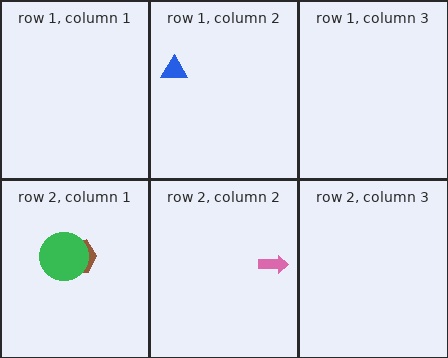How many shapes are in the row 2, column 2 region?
1.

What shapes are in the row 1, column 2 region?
The blue triangle.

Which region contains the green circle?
The row 2, column 1 region.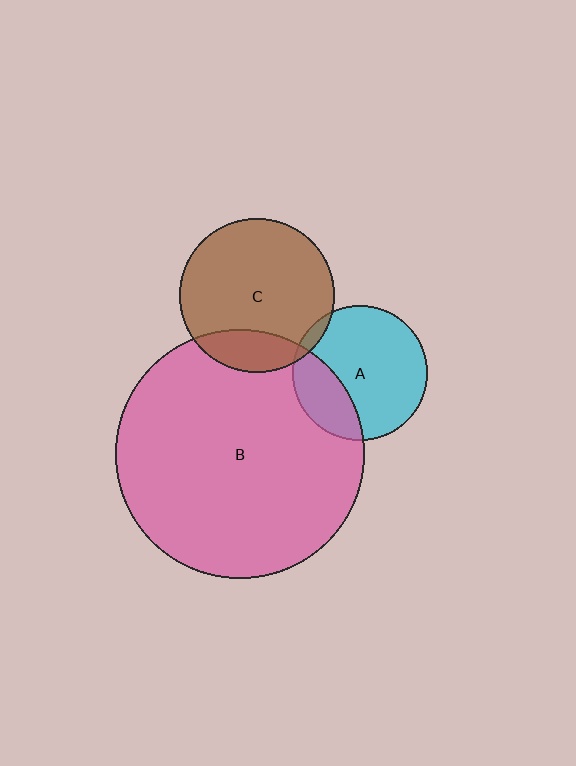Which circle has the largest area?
Circle B (pink).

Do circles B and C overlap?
Yes.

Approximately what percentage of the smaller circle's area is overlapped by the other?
Approximately 20%.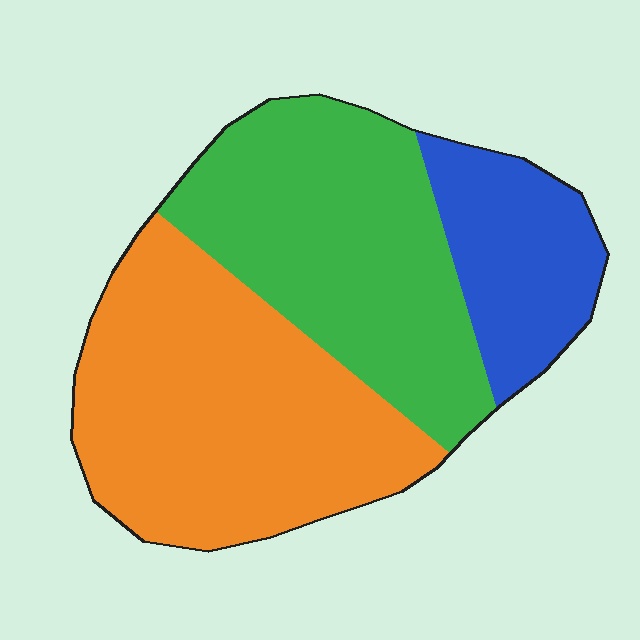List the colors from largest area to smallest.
From largest to smallest: orange, green, blue.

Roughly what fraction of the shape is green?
Green takes up between a third and a half of the shape.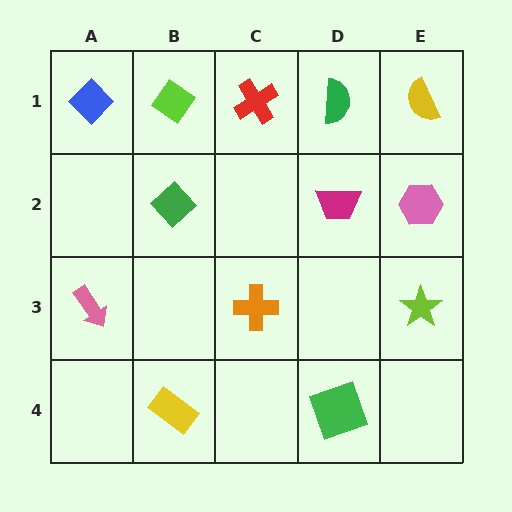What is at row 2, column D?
A magenta trapezoid.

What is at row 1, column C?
A red cross.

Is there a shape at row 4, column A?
No, that cell is empty.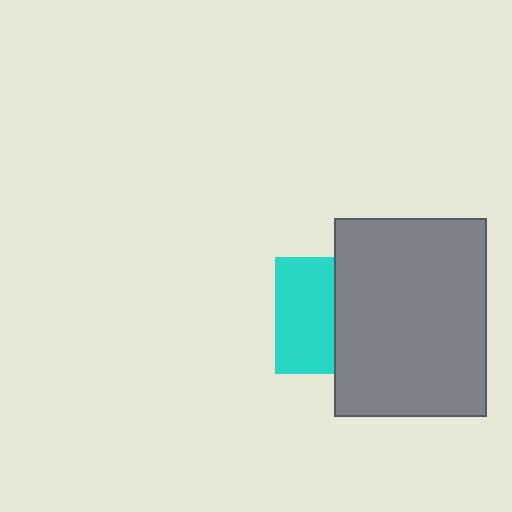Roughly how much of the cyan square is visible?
About half of it is visible (roughly 50%).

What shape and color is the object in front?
The object in front is a gray rectangle.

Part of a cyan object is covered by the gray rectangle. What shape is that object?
It is a square.